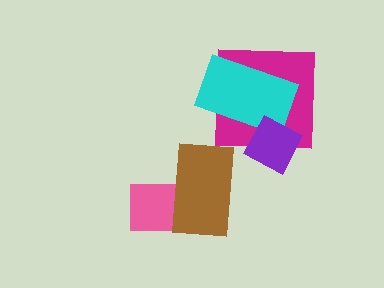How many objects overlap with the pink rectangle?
1 object overlaps with the pink rectangle.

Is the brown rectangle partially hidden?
No, no other shape covers it.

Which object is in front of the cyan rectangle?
The purple diamond is in front of the cyan rectangle.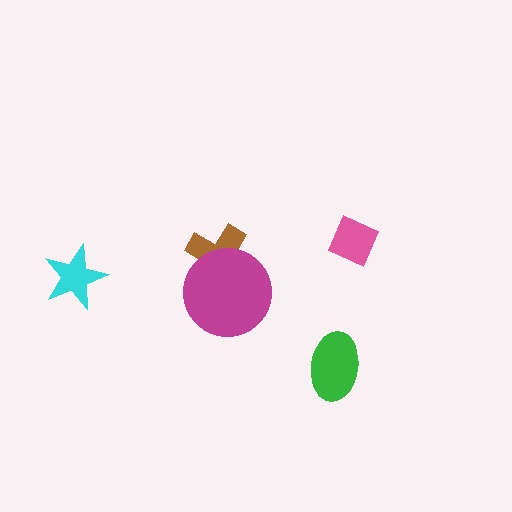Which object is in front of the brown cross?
The magenta circle is in front of the brown cross.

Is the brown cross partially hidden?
Yes, it is partially covered by another shape.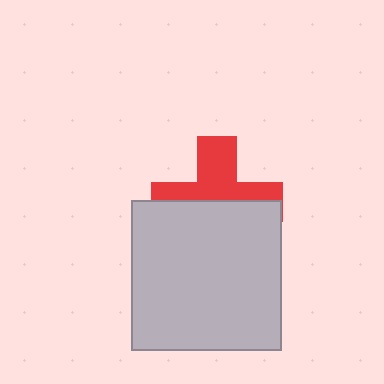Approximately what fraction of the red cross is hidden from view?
Roughly 52% of the red cross is hidden behind the light gray square.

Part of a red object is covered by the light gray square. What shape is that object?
It is a cross.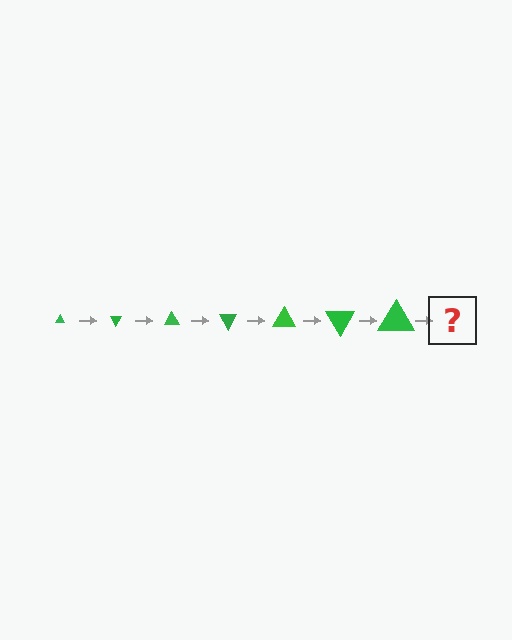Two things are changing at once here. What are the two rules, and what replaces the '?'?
The two rules are that the triangle grows larger each step and it rotates 60 degrees each step. The '?' should be a triangle, larger than the previous one and rotated 420 degrees from the start.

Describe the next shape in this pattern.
It should be a triangle, larger than the previous one and rotated 420 degrees from the start.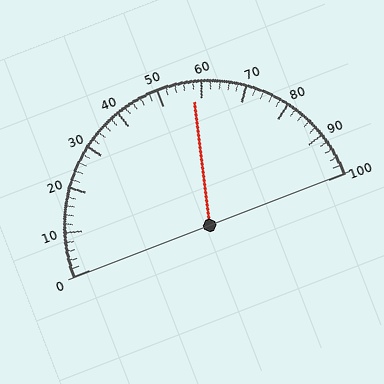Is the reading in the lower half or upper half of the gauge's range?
The reading is in the upper half of the range (0 to 100).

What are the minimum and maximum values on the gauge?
The gauge ranges from 0 to 100.